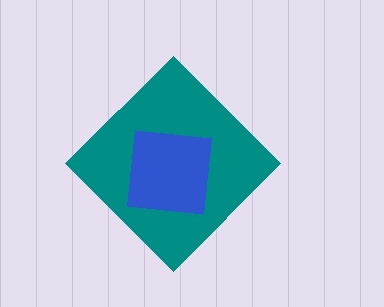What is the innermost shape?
The blue square.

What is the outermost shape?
The teal diamond.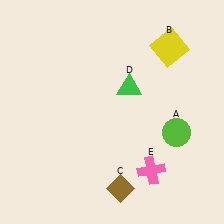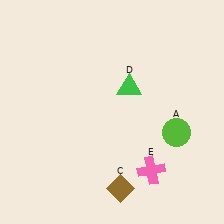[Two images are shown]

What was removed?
The yellow square (B) was removed in Image 2.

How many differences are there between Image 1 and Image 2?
There is 1 difference between the two images.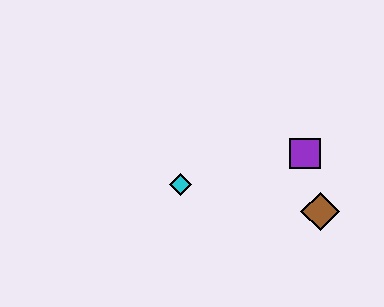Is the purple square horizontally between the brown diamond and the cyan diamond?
Yes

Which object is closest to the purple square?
The brown diamond is closest to the purple square.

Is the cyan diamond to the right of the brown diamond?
No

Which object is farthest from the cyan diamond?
The brown diamond is farthest from the cyan diamond.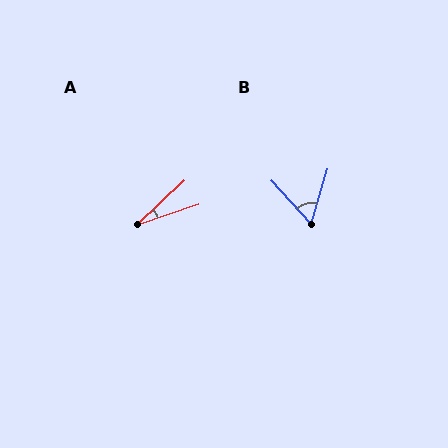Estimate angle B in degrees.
Approximately 59 degrees.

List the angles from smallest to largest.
A (25°), B (59°).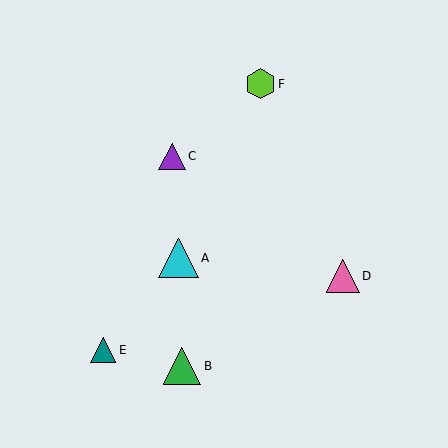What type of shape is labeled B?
Shape B is a green triangle.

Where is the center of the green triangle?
The center of the green triangle is at (182, 366).